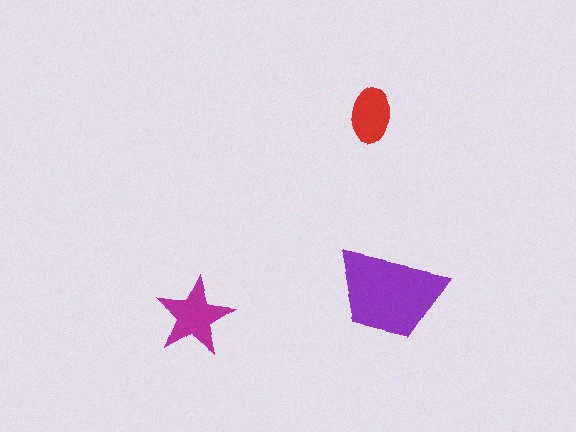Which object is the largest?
The purple trapezoid.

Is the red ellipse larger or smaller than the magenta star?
Smaller.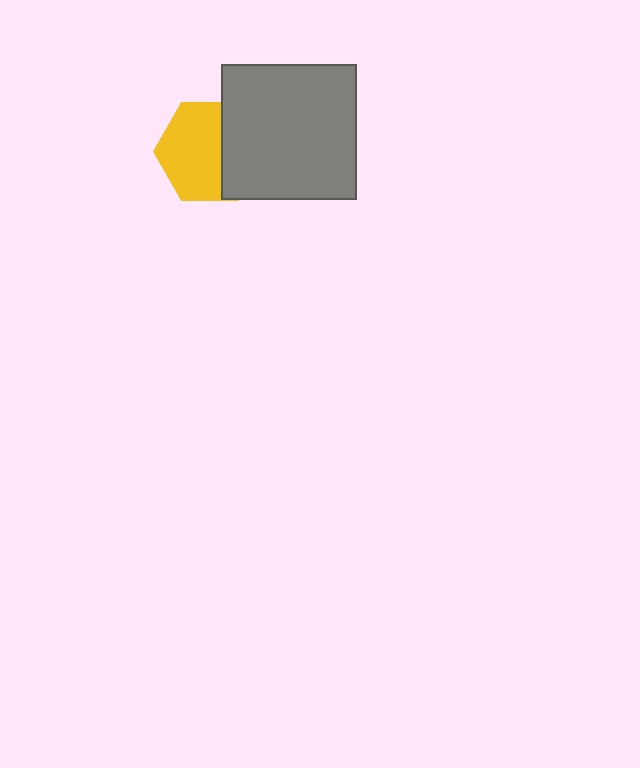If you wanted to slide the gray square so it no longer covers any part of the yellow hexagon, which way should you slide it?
Slide it right — that is the most direct way to separate the two shapes.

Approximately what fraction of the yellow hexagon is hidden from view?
Roughly 36% of the yellow hexagon is hidden behind the gray square.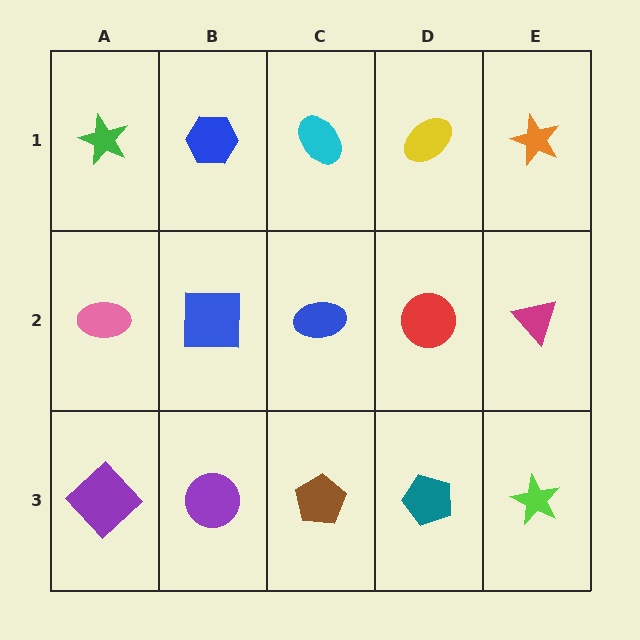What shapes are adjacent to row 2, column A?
A green star (row 1, column A), a purple diamond (row 3, column A), a blue square (row 2, column B).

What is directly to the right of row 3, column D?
A lime star.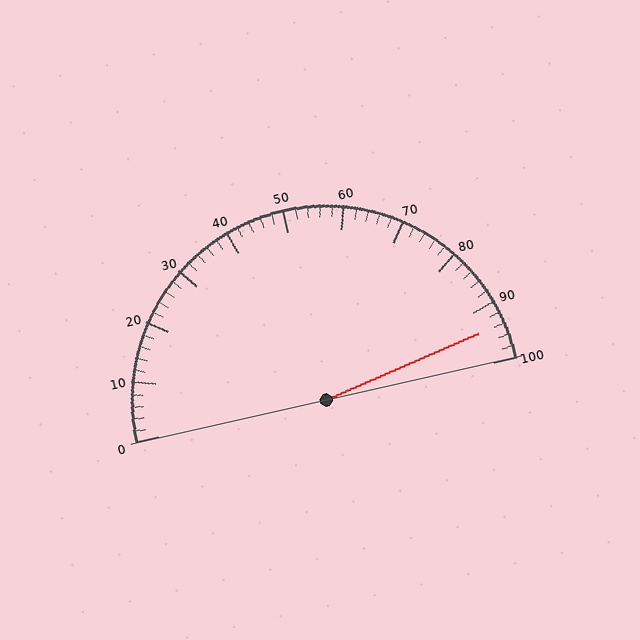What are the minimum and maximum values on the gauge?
The gauge ranges from 0 to 100.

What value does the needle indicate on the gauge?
The needle indicates approximately 94.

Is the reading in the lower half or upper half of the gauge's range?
The reading is in the upper half of the range (0 to 100).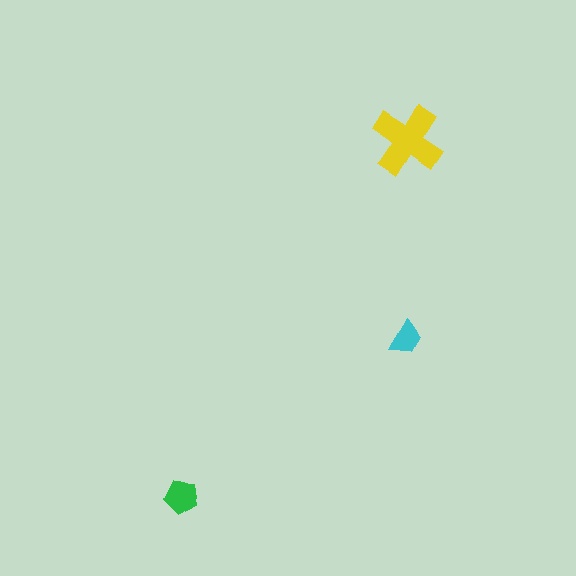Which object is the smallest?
The cyan trapezoid.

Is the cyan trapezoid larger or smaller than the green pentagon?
Smaller.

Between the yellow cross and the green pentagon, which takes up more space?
The yellow cross.